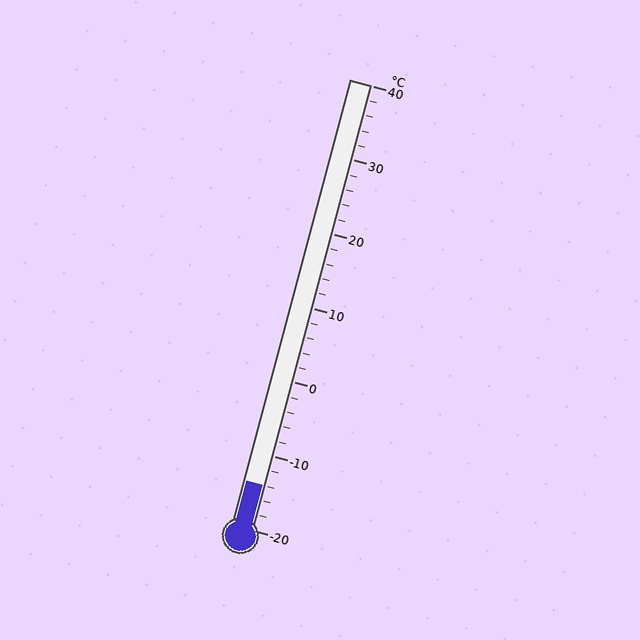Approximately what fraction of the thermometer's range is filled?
The thermometer is filled to approximately 10% of its range.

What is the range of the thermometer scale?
The thermometer scale ranges from -20°C to 40°C.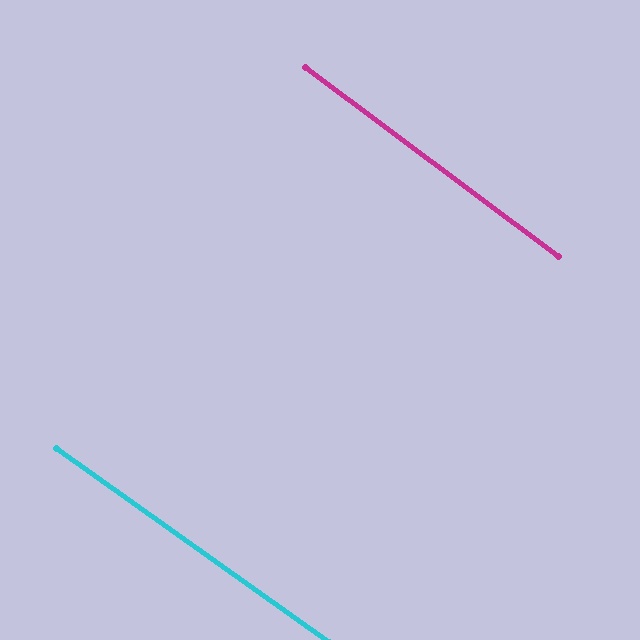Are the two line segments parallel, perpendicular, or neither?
Parallel — their directions differ by only 1.4°.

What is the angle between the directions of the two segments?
Approximately 1 degree.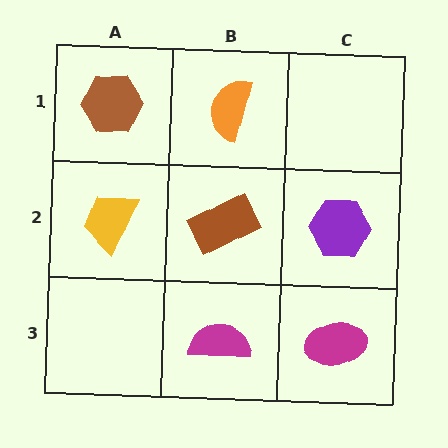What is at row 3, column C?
A magenta ellipse.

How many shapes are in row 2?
3 shapes.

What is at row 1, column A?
A brown hexagon.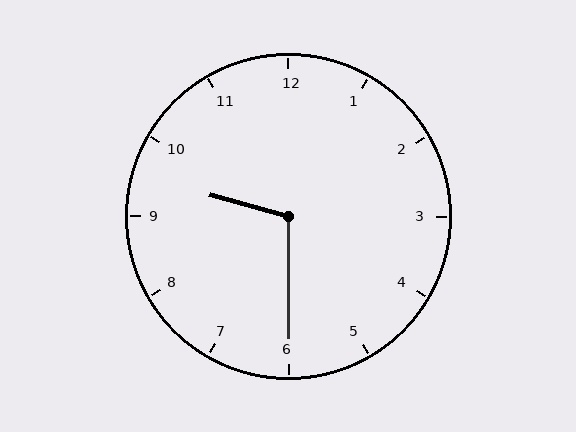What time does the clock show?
9:30.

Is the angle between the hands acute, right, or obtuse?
It is obtuse.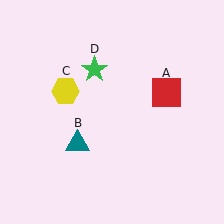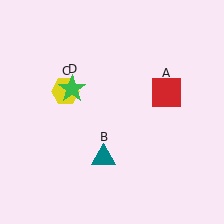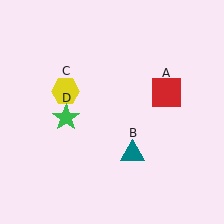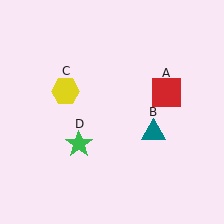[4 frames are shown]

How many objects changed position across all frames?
2 objects changed position: teal triangle (object B), green star (object D).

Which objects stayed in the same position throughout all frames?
Red square (object A) and yellow hexagon (object C) remained stationary.